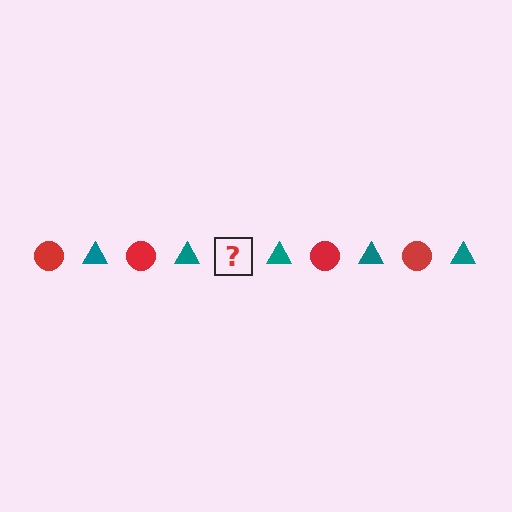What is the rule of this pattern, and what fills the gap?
The rule is that the pattern alternates between red circle and teal triangle. The gap should be filled with a red circle.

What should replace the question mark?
The question mark should be replaced with a red circle.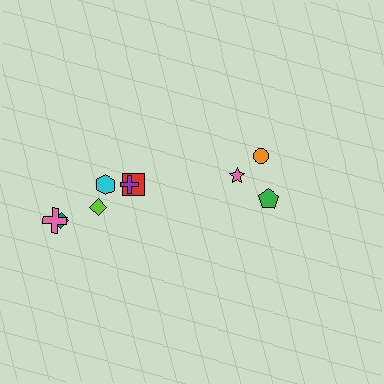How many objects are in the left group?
There are 6 objects.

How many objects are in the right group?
There are 3 objects.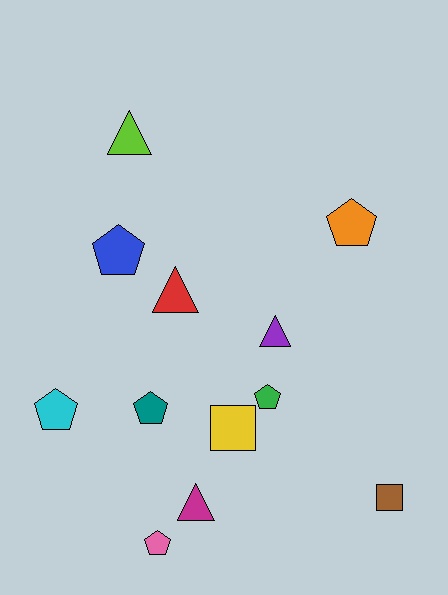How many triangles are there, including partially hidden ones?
There are 4 triangles.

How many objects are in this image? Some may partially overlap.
There are 12 objects.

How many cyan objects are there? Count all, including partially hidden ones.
There is 1 cyan object.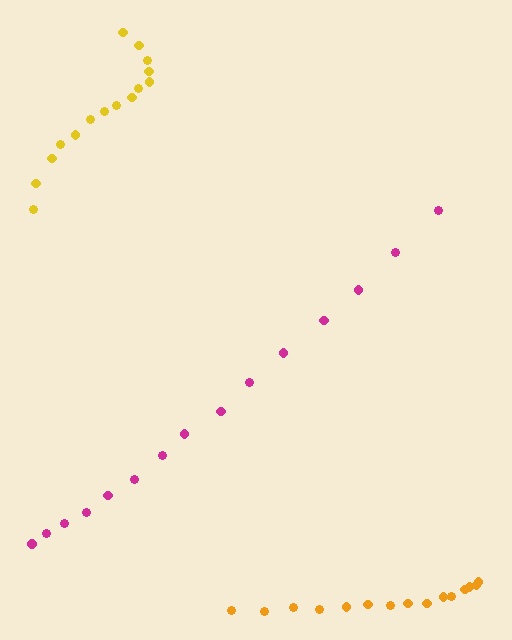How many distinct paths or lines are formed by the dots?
There are 3 distinct paths.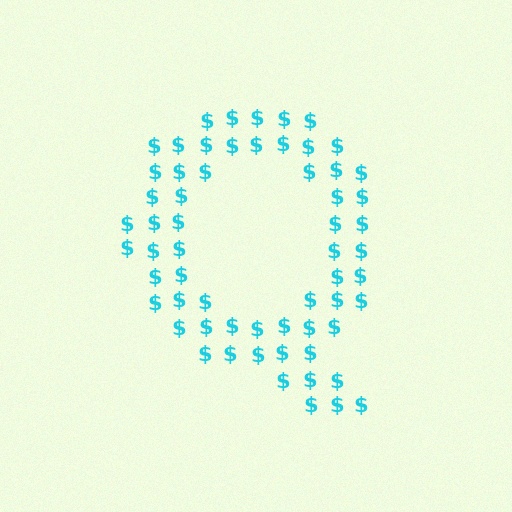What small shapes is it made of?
It is made of small dollar signs.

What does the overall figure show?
The overall figure shows the letter Q.